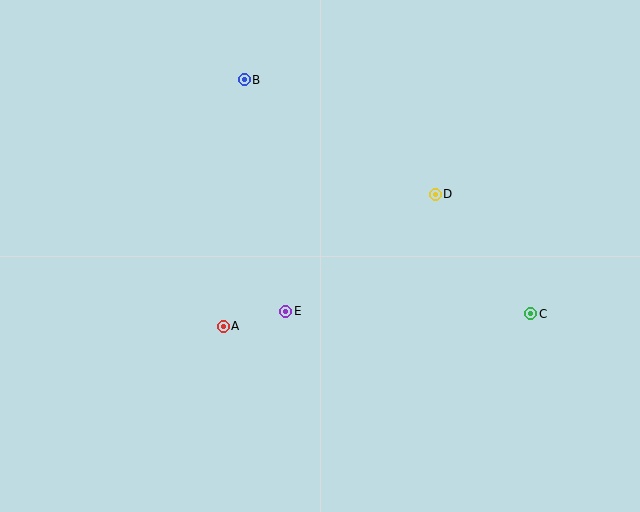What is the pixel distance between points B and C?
The distance between B and C is 370 pixels.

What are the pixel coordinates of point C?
Point C is at (531, 314).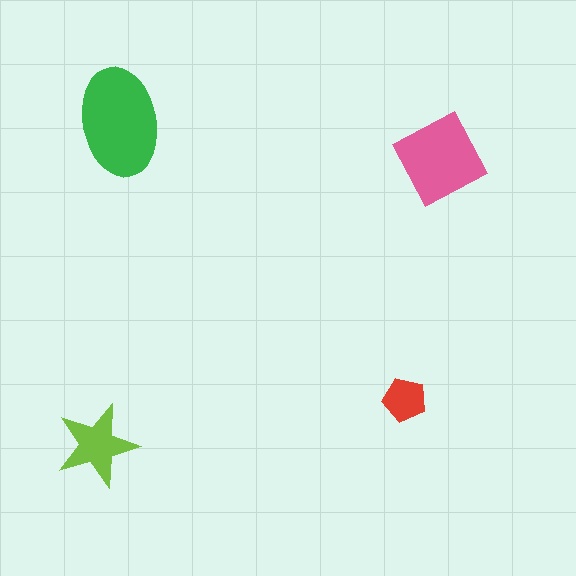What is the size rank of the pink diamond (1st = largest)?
2nd.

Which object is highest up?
The green ellipse is topmost.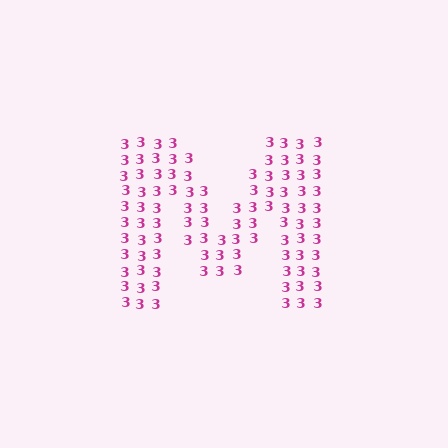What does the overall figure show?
The overall figure shows the letter M.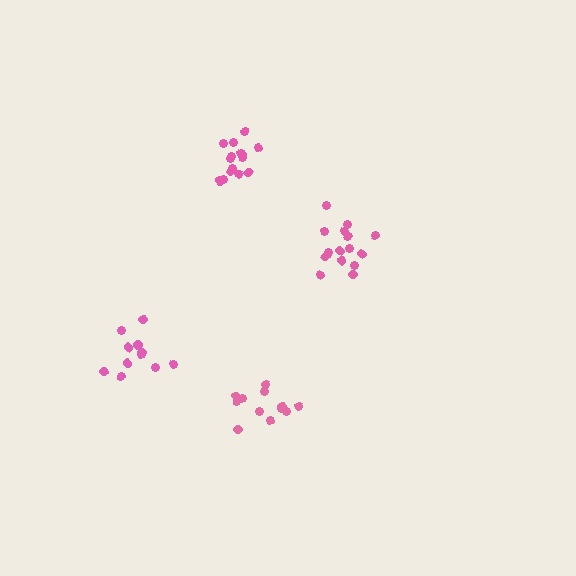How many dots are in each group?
Group 1: 15 dots, Group 2: 11 dots, Group 3: 15 dots, Group 4: 12 dots (53 total).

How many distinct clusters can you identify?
There are 4 distinct clusters.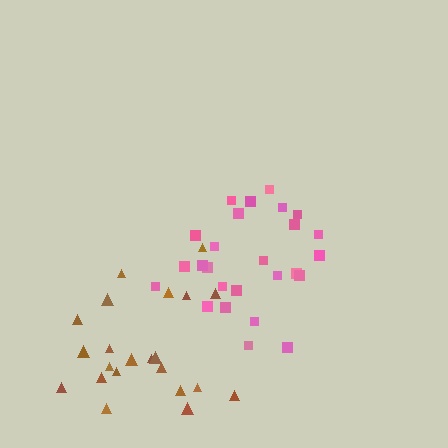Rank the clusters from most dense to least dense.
pink, brown.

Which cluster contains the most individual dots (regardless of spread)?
Pink (27).